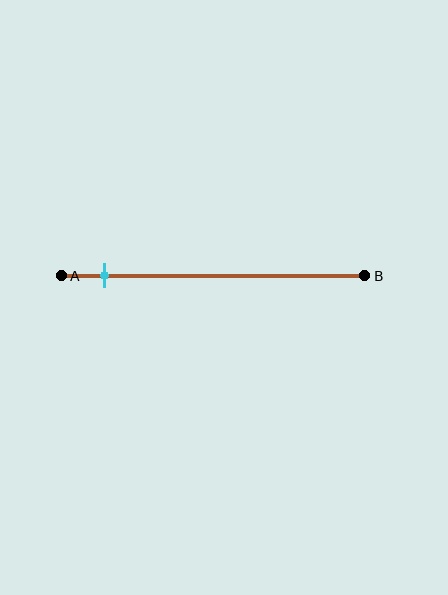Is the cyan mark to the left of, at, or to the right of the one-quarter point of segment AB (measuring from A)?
The cyan mark is to the left of the one-quarter point of segment AB.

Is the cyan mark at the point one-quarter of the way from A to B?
No, the mark is at about 15% from A, not at the 25% one-quarter point.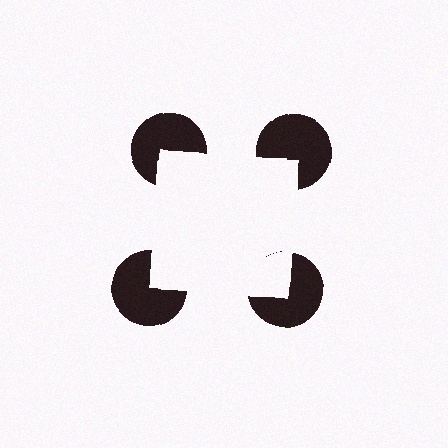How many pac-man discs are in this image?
There are 4 — one at each vertex of the illusory square.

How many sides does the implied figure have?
4 sides.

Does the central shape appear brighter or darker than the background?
It typically appears slightly brighter than the background, even though no actual brightness change is drawn.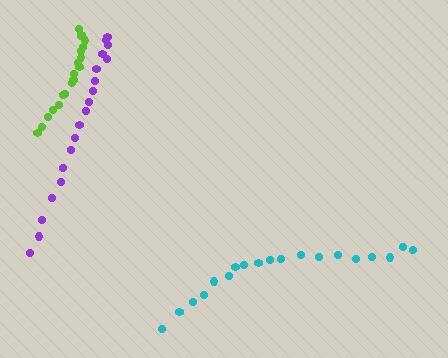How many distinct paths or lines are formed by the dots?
There are 3 distinct paths.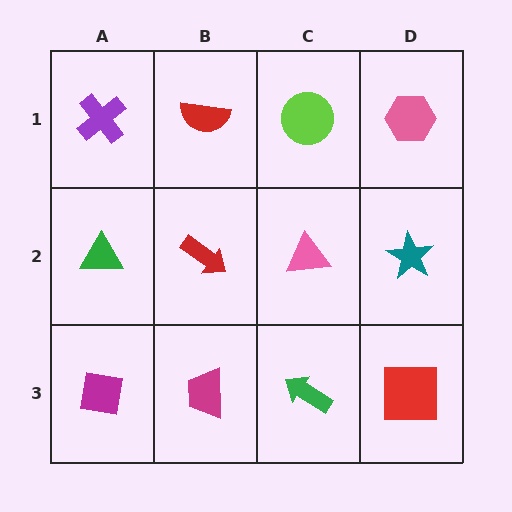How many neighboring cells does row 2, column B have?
4.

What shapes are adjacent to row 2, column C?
A lime circle (row 1, column C), a green arrow (row 3, column C), a red arrow (row 2, column B), a teal star (row 2, column D).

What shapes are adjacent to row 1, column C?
A pink triangle (row 2, column C), a red semicircle (row 1, column B), a pink hexagon (row 1, column D).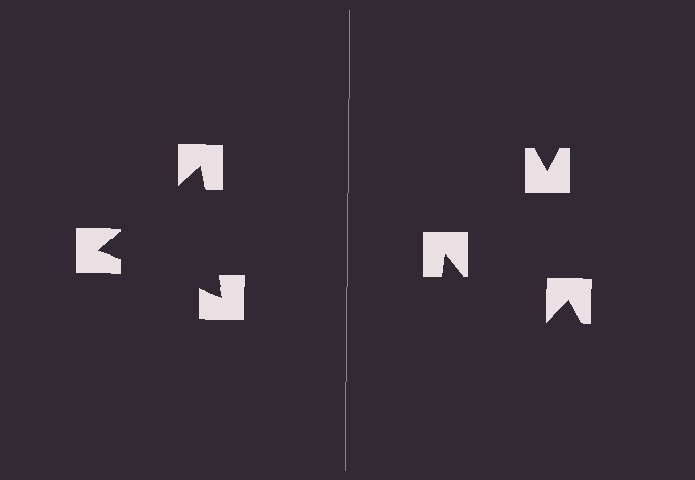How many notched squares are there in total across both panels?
6 — 3 on each side.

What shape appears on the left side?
An illusory triangle.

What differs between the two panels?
The notched squares are positioned identically on both sides; only the wedge orientations differ. On the left they align to a triangle; on the right they are misaligned.